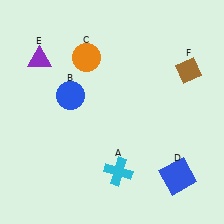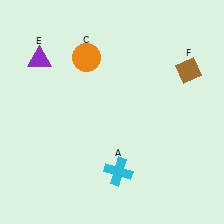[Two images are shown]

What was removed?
The blue square (D), the blue circle (B) were removed in Image 2.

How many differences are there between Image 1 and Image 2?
There are 2 differences between the two images.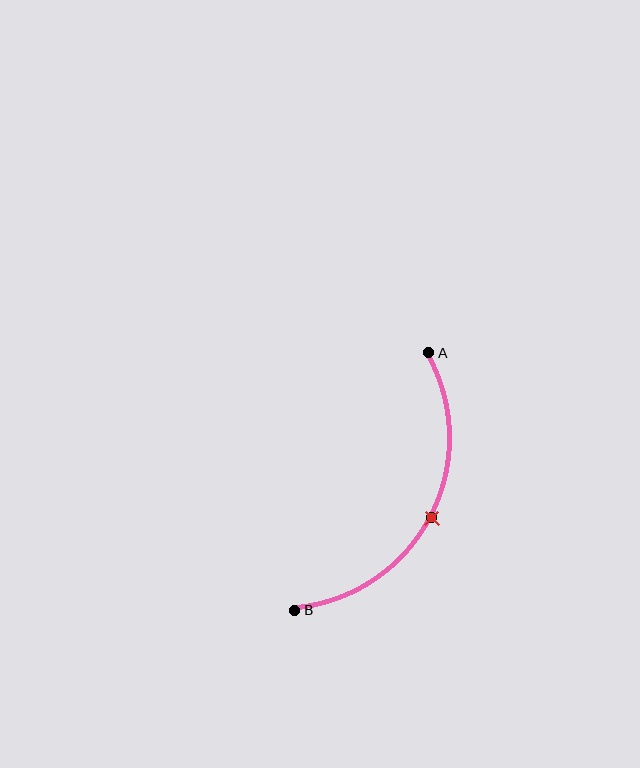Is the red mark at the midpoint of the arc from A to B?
Yes. The red mark lies on the arc at equal arc-length from both A and B — it is the arc midpoint.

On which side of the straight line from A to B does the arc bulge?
The arc bulges to the right of the straight line connecting A and B.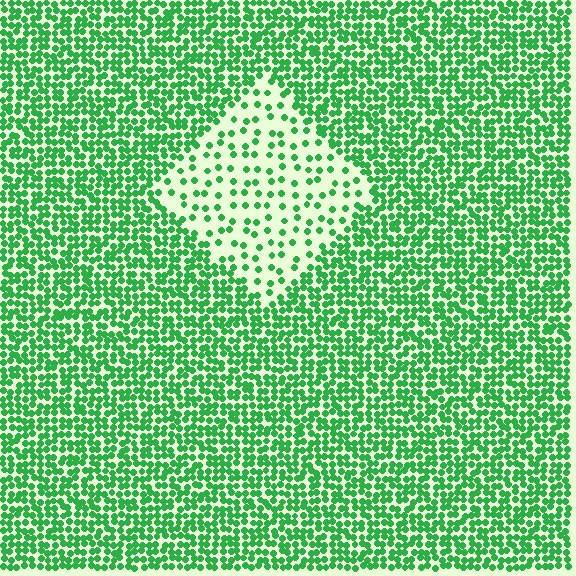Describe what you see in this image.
The image contains small green elements arranged at two different densities. A diamond-shaped region is visible where the elements are less densely packed than the surrounding area.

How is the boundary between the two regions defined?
The boundary is defined by a change in element density (approximately 2.9x ratio). All elements are the same color, size, and shape.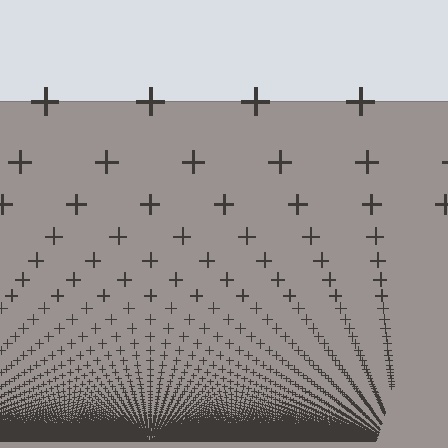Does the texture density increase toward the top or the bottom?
Density increases toward the bottom.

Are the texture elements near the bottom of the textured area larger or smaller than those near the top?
Smaller. The gradient is inverted — elements near the bottom are smaller and denser.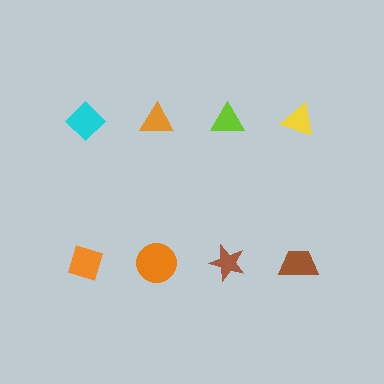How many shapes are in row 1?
4 shapes.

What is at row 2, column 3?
A brown star.